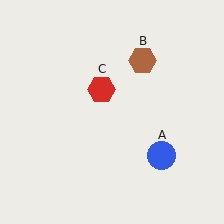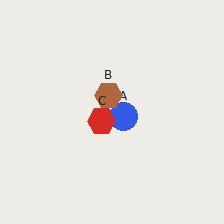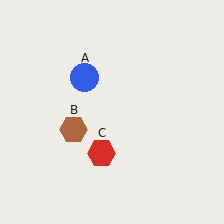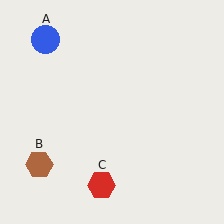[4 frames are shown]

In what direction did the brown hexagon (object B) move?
The brown hexagon (object B) moved down and to the left.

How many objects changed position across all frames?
3 objects changed position: blue circle (object A), brown hexagon (object B), red hexagon (object C).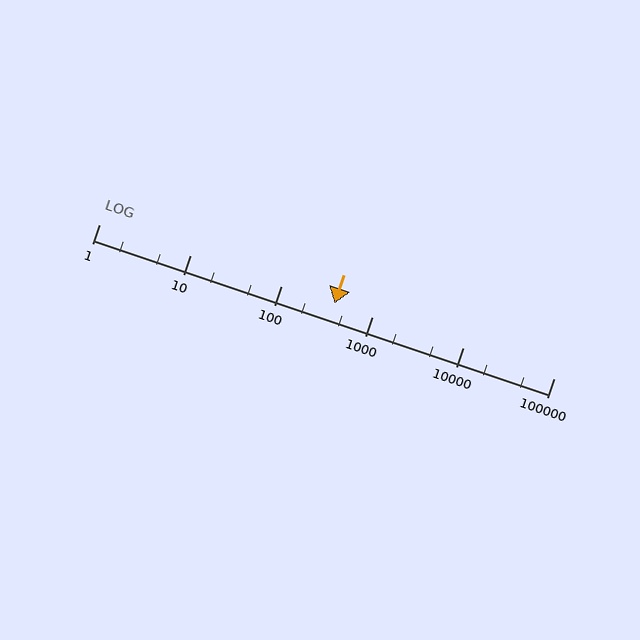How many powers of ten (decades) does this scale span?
The scale spans 5 decades, from 1 to 100000.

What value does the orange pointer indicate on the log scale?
The pointer indicates approximately 390.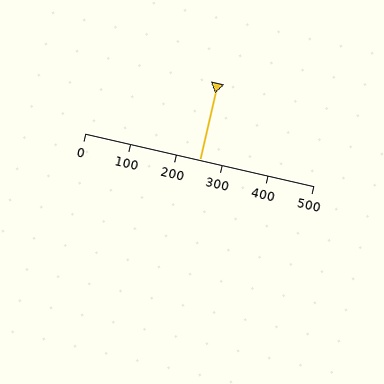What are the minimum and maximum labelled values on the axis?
The axis runs from 0 to 500.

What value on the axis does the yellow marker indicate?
The marker indicates approximately 250.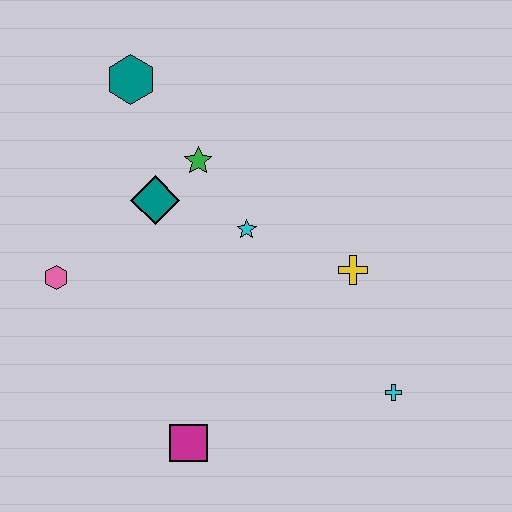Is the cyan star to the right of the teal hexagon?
Yes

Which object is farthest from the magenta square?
The teal hexagon is farthest from the magenta square.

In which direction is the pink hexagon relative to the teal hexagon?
The pink hexagon is below the teal hexagon.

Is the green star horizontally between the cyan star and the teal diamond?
Yes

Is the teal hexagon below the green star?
No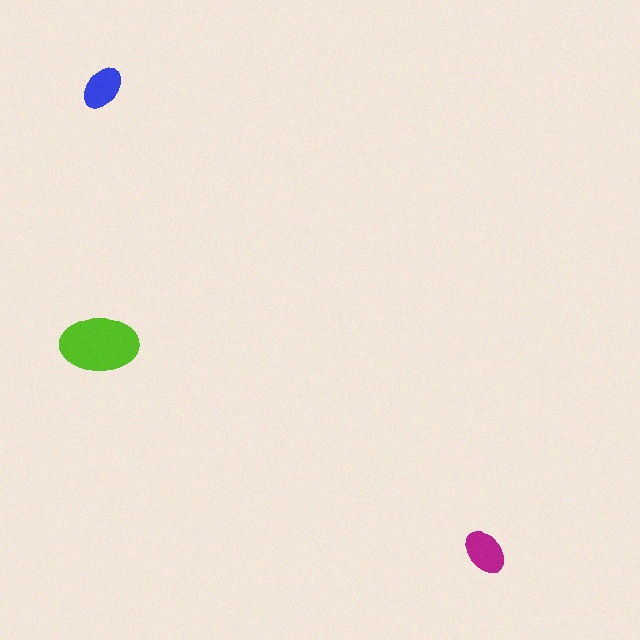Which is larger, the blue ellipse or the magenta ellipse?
The magenta one.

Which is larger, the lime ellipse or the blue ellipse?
The lime one.